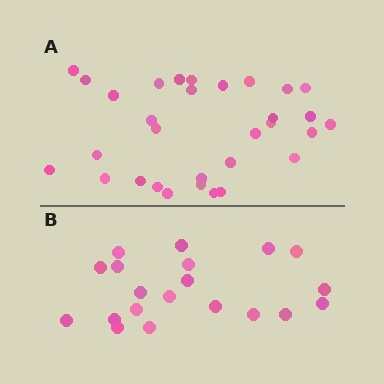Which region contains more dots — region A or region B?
Region A (the top region) has more dots.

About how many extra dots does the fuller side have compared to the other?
Region A has roughly 12 or so more dots than region B.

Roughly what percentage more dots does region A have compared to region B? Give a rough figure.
About 55% more.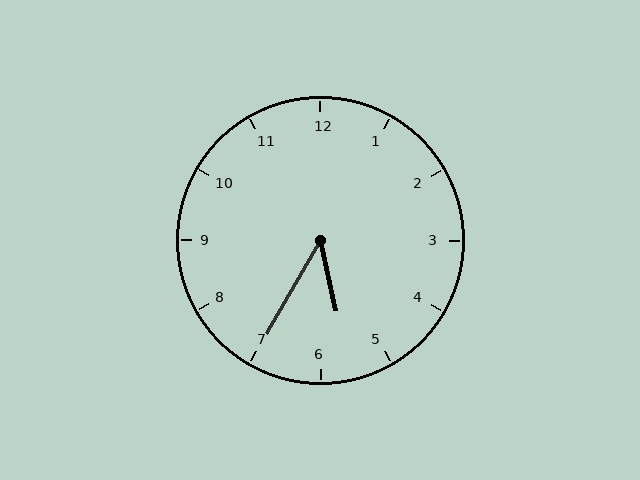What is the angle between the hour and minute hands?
Approximately 42 degrees.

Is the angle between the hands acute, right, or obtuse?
It is acute.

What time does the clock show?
5:35.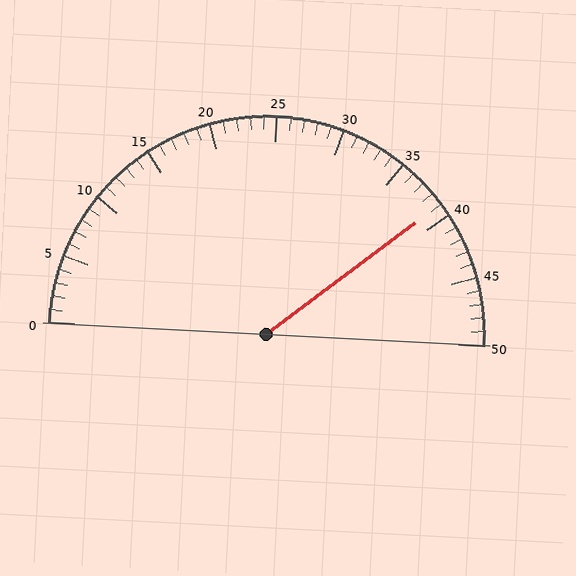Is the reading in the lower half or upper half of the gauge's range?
The reading is in the upper half of the range (0 to 50).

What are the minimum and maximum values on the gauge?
The gauge ranges from 0 to 50.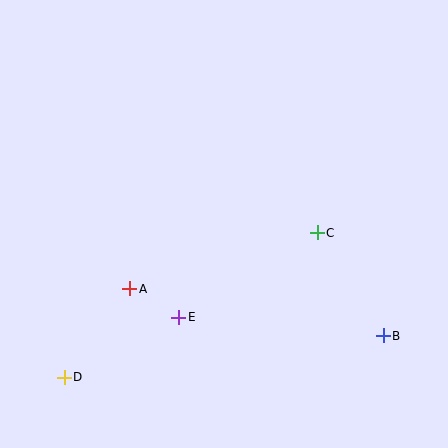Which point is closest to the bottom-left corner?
Point D is closest to the bottom-left corner.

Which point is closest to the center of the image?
Point C at (317, 233) is closest to the center.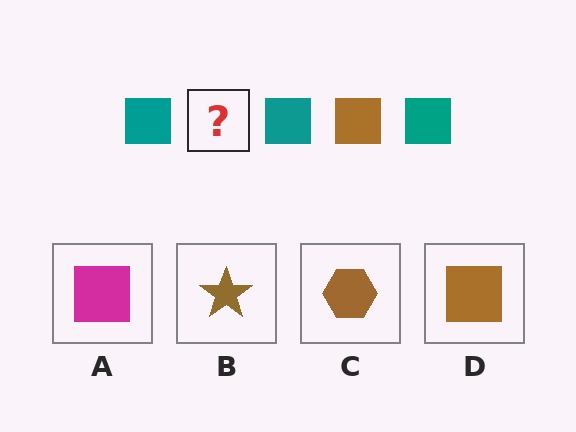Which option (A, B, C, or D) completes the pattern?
D.